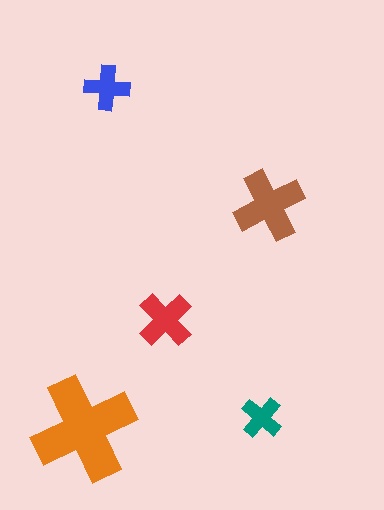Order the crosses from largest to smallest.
the orange one, the brown one, the red one, the blue one, the teal one.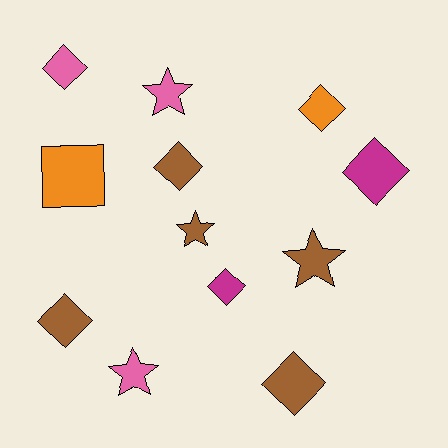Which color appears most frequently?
Brown, with 5 objects.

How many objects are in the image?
There are 12 objects.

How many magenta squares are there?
There are no magenta squares.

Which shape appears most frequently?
Diamond, with 7 objects.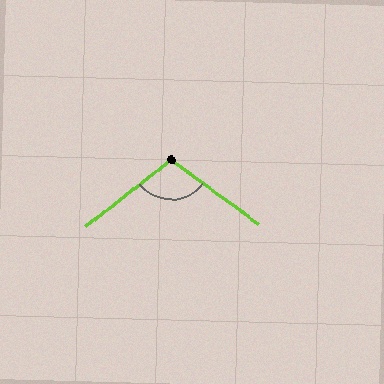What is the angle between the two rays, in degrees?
Approximately 106 degrees.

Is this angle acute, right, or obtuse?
It is obtuse.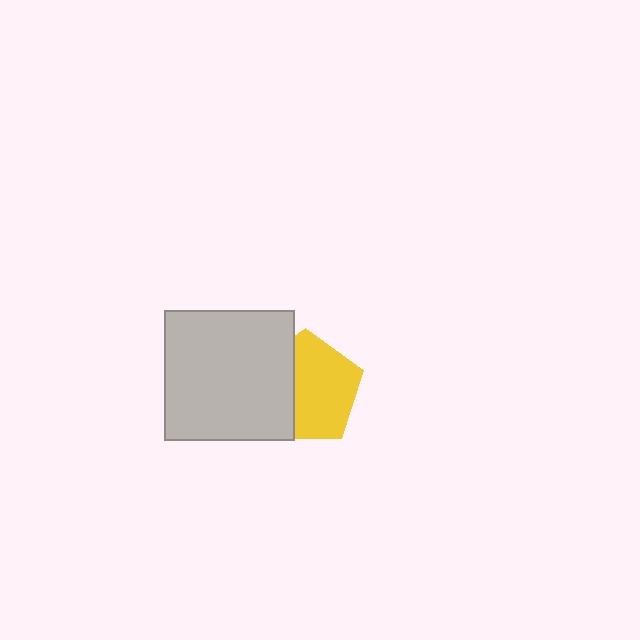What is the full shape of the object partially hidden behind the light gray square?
The partially hidden object is a yellow pentagon.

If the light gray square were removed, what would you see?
You would see the complete yellow pentagon.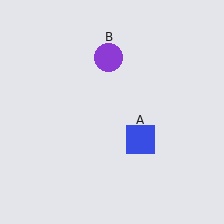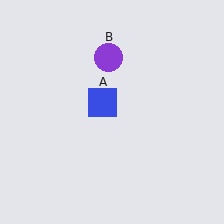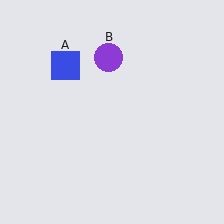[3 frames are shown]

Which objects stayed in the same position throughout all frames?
Purple circle (object B) remained stationary.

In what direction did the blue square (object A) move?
The blue square (object A) moved up and to the left.